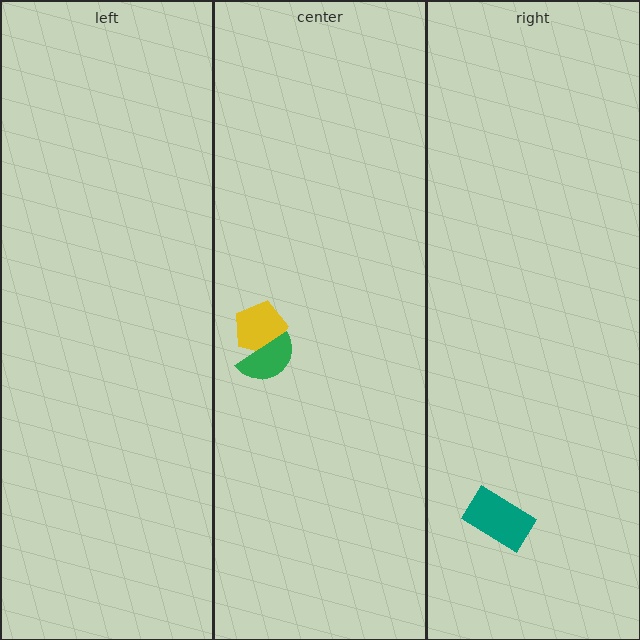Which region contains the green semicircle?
The center region.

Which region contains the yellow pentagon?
The center region.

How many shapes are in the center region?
2.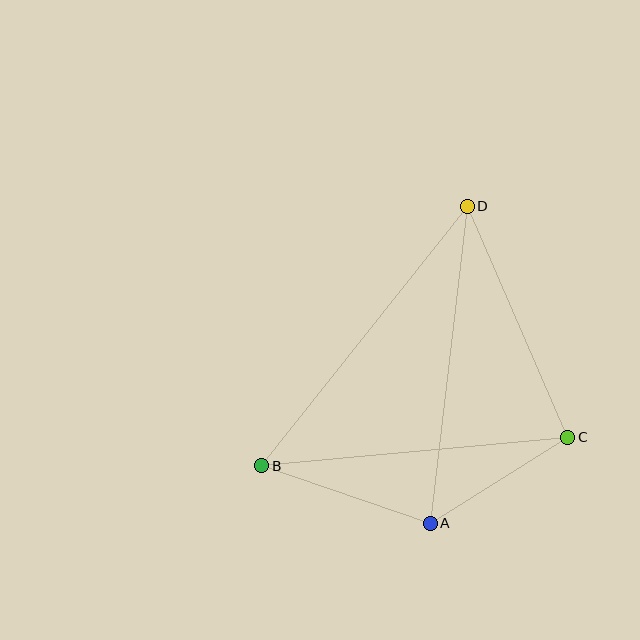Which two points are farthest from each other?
Points B and D are farthest from each other.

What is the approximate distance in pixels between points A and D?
The distance between A and D is approximately 320 pixels.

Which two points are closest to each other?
Points A and C are closest to each other.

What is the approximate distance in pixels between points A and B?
The distance between A and B is approximately 178 pixels.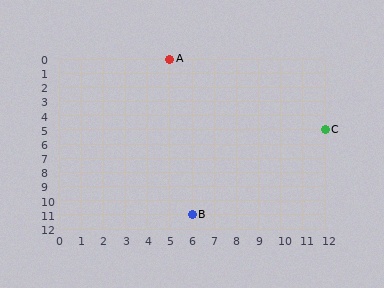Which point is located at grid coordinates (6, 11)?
Point B is at (6, 11).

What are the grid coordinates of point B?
Point B is at grid coordinates (6, 11).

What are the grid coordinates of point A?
Point A is at grid coordinates (5, 0).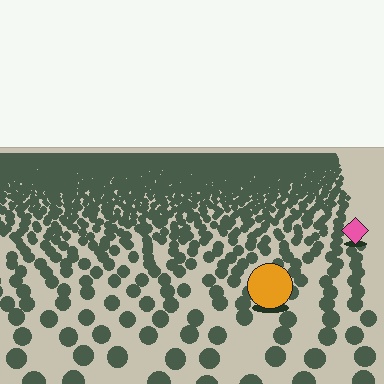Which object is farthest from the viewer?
The pink diamond is farthest from the viewer. It appears smaller and the ground texture around it is denser.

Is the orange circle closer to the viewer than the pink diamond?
Yes. The orange circle is closer — you can tell from the texture gradient: the ground texture is coarser near it.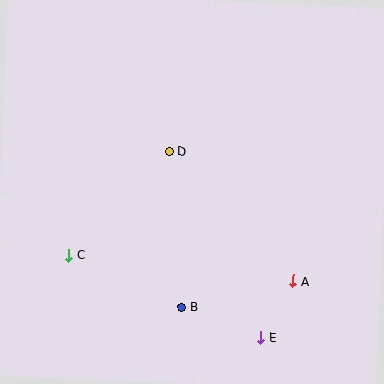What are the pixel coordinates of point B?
Point B is at (182, 307).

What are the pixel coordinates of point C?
Point C is at (69, 255).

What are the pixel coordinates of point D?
Point D is at (169, 151).